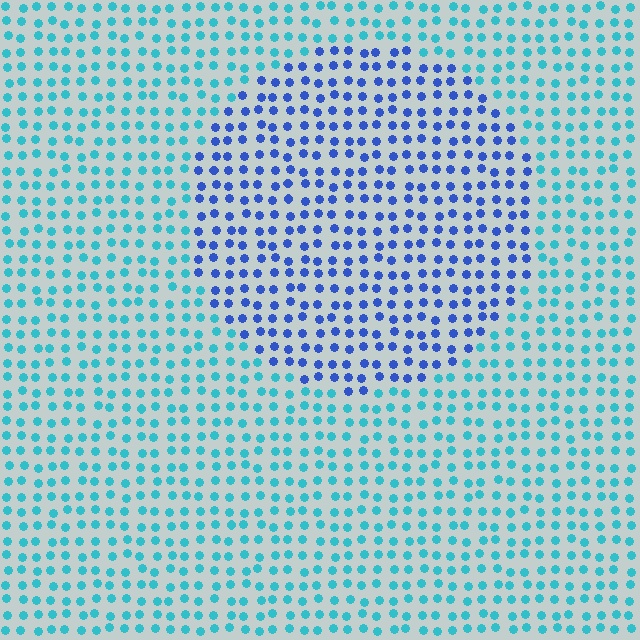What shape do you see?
I see a circle.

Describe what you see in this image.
The image is filled with small cyan elements in a uniform arrangement. A circle-shaped region is visible where the elements are tinted to a slightly different hue, forming a subtle color boundary.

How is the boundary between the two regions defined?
The boundary is defined purely by a slight shift in hue (about 42 degrees). Spacing, size, and orientation are identical on both sides.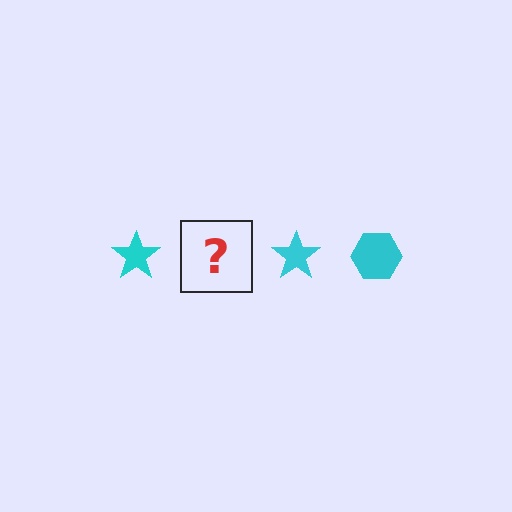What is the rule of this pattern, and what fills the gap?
The rule is that the pattern cycles through star, hexagon shapes in cyan. The gap should be filled with a cyan hexagon.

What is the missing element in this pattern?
The missing element is a cyan hexagon.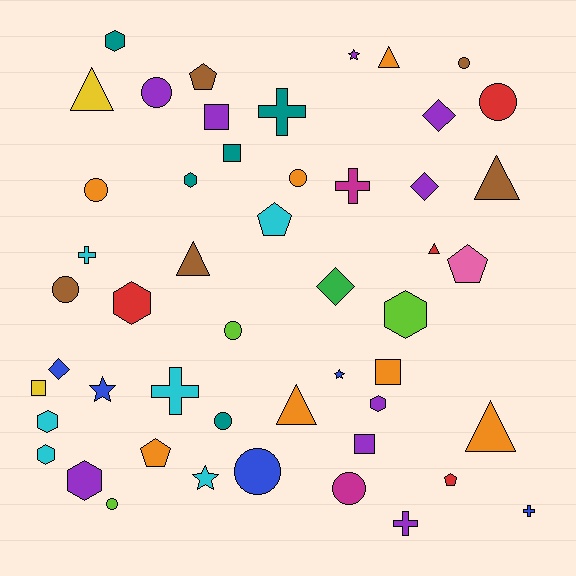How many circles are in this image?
There are 11 circles.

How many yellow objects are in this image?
There are 2 yellow objects.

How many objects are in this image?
There are 50 objects.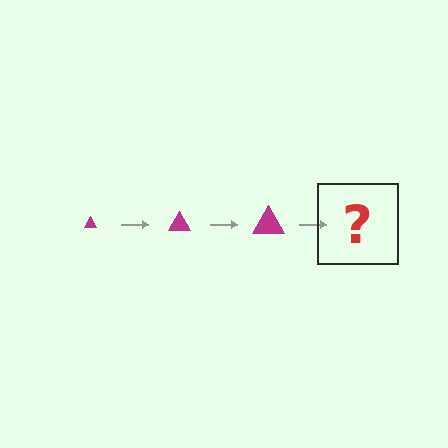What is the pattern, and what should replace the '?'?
The pattern is that the triangle gets progressively larger each step. The '?' should be a magenta triangle, larger than the previous one.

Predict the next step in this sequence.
The next step is a magenta triangle, larger than the previous one.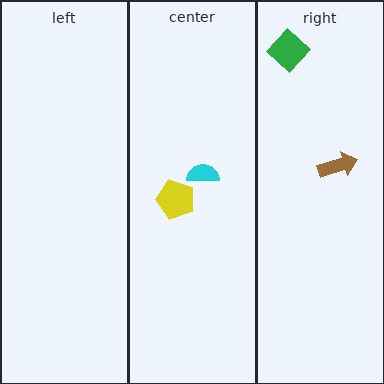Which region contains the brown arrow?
The right region.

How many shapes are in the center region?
2.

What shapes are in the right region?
The green diamond, the brown arrow.